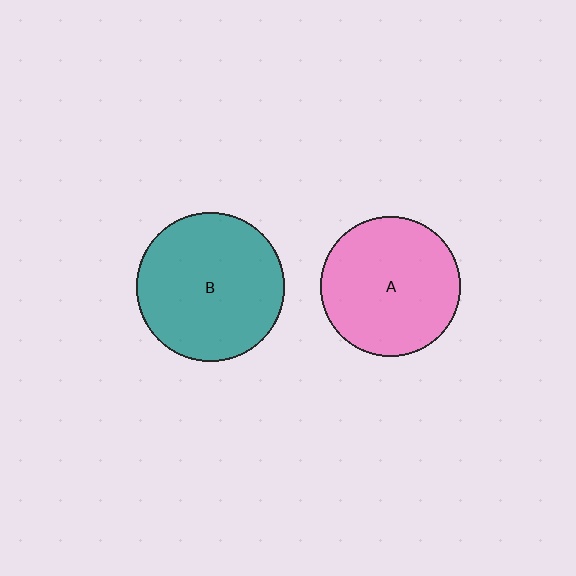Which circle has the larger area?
Circle B (teal).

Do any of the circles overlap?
No, none of the circles overlap.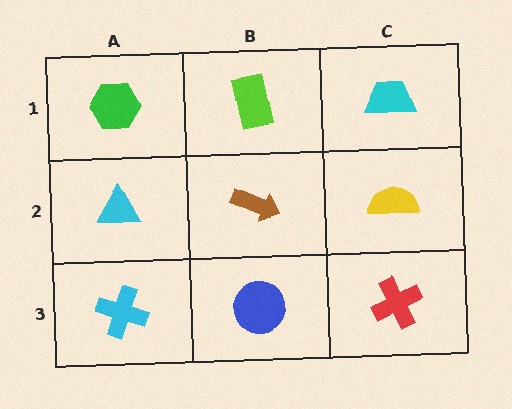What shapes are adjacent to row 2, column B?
A lime rectangle (row 1, column B), a blue circle (row 3, column B), a cyan triangle (row 2, column A), a yellow semicircle (row 2, column C).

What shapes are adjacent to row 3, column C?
A yellow semicircle (row 2, column C), a blue circle (row 3, column B).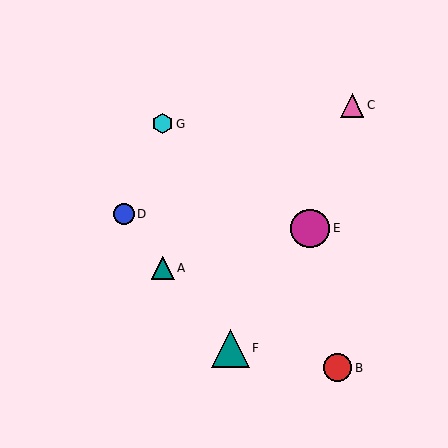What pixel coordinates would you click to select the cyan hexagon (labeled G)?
Click at (162, 124) to select the cyan hexagon G.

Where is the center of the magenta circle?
The center of the magenta circle is at (310, 228).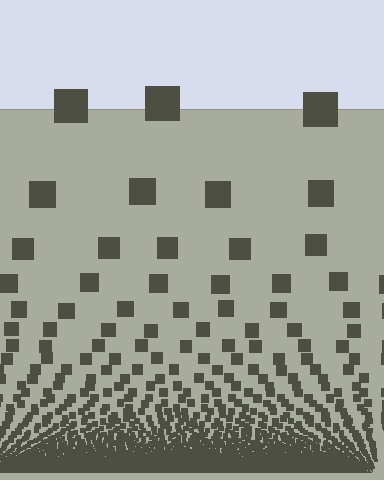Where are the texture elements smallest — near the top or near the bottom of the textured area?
Near the bottom.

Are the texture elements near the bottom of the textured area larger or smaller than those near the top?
Smaller. The gradient is inverted — elements near the bottom are smaller and denser.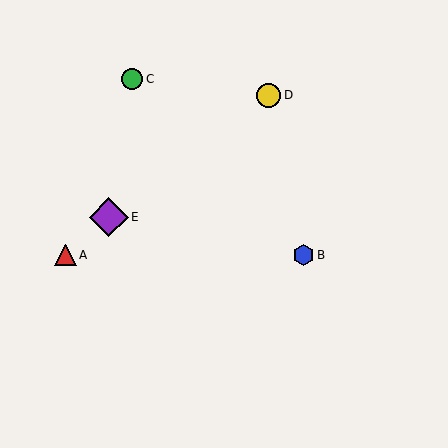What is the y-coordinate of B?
Object B is at y≈255.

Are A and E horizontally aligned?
No, A is at y≈255 and E is at y≈217.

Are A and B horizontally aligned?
Yes, both are at y≈255.